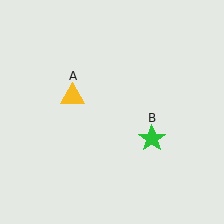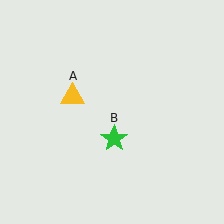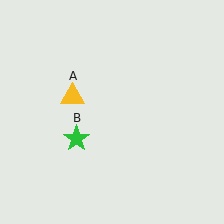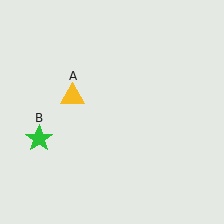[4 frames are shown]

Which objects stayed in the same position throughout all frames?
Yellow triangle (object A) remained stationary.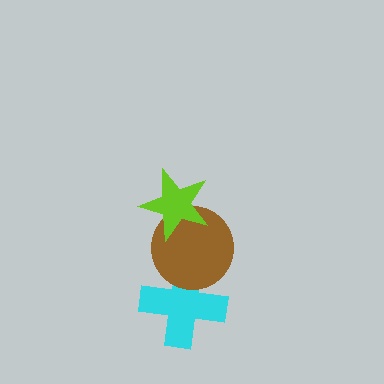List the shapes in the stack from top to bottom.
From top to bottom: the lime star, the brown circle, the cyan cross.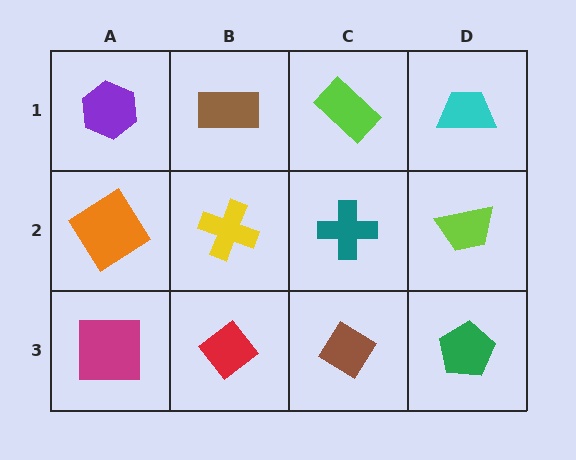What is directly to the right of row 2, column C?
A lime trapezoid.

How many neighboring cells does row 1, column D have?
2.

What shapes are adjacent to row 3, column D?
A lime trapezoid (row 2, column D), a brown diamond (row 3, column C).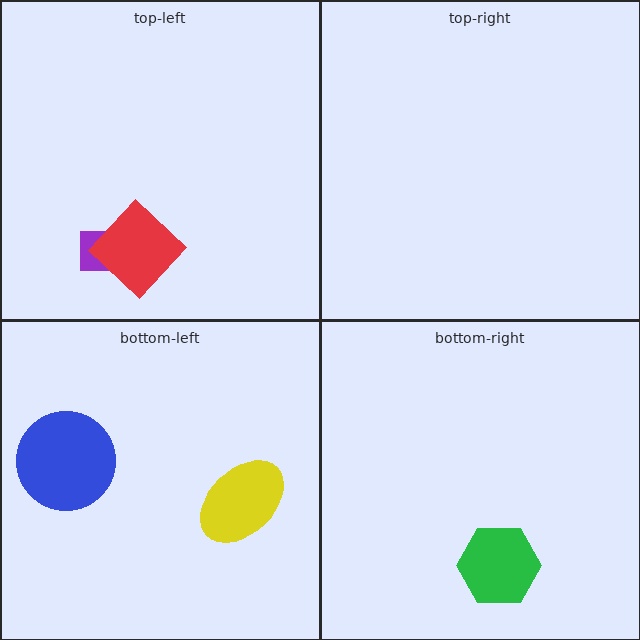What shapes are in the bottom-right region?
The green hexagon.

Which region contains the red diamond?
The top-left region.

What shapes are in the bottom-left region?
The yellow ellipse, the blue circle.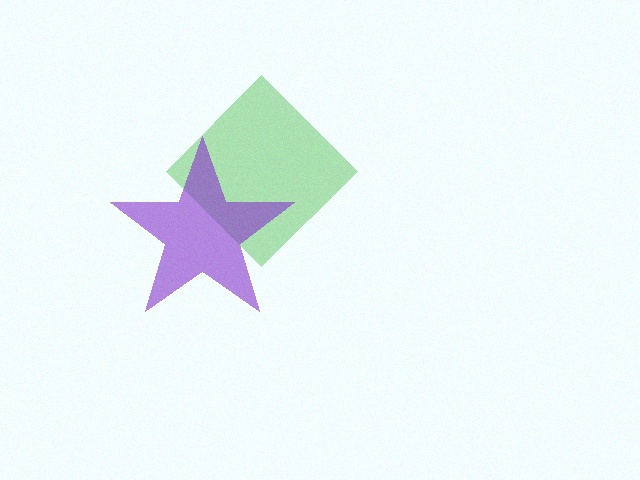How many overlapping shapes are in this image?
There are 2 overlapping shapes in the image.